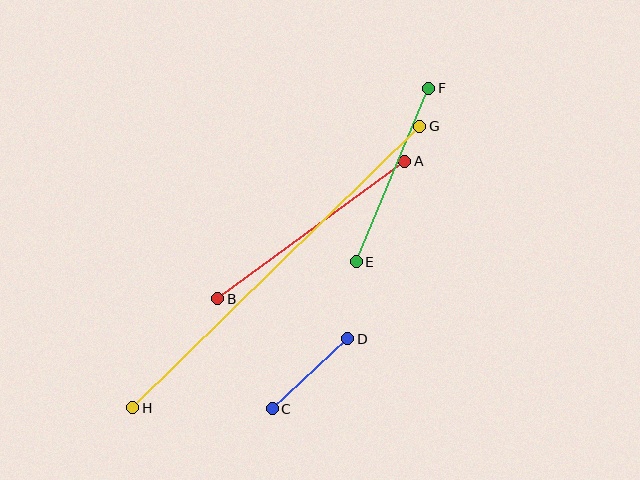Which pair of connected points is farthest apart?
Points G and H are farthest apart.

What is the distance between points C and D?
The distance is approximately 103 pixels.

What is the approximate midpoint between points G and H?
The midpoint is at approximately (276, 267) pixels.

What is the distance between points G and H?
The distance is approximately 402 pixels.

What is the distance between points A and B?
The distance is approximately 232 pixels.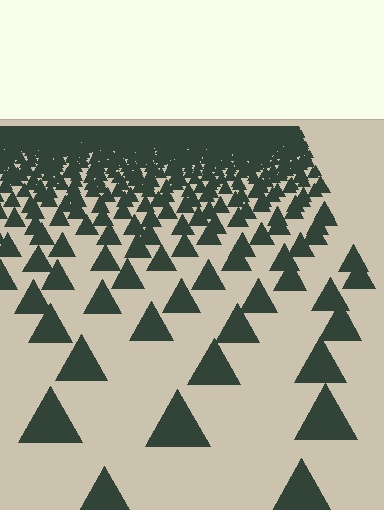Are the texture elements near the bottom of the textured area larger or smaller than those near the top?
Larger. Near the bottom, elements are closer to the viewer and appear at a bigger on-screen size.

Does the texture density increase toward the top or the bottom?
Density increases toward the top.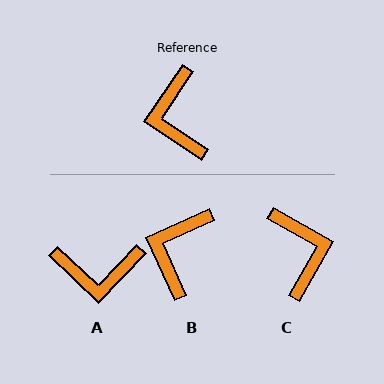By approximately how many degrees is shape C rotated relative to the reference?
Approximately 175 degrees clockwise.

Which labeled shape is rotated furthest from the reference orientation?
C, about 175 degrees away.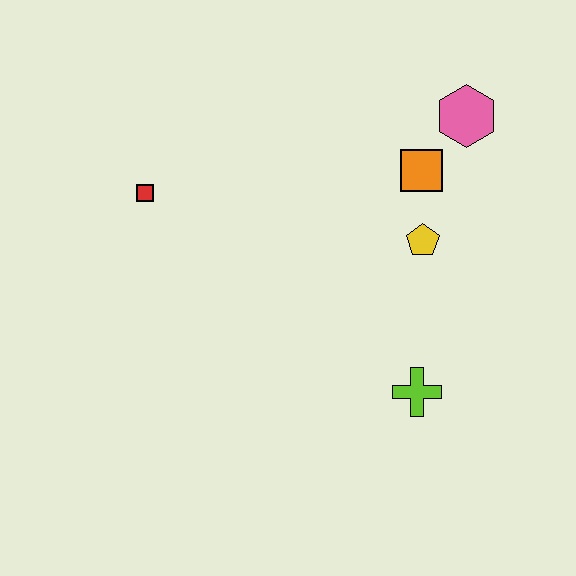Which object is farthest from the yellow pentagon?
The red square is farthest from the yellow pentagon.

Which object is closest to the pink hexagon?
The orange square is closest to the pink hexagon.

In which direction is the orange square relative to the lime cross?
The orange square is above the lime cross.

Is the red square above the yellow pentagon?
Yes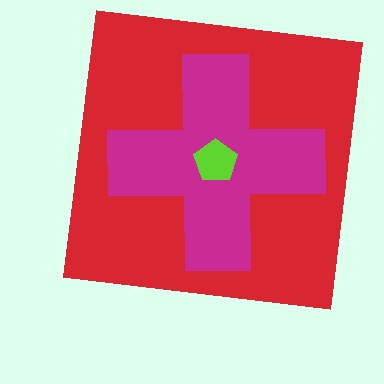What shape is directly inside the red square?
The magenta cross.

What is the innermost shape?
The lime pentagon.